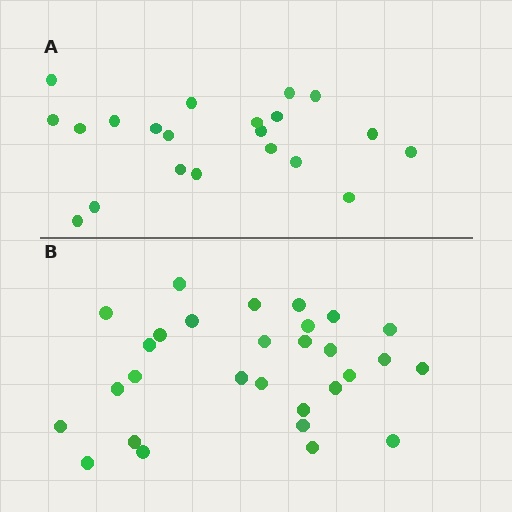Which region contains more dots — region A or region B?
Region B (the bottom region) has more dots.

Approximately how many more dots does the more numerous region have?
Region B has roughly 8 or so more dots than region A.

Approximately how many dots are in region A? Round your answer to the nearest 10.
About 20 dots. (The exact count is 21, which rounds to 20.)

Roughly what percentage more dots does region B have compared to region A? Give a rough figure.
About 40% more.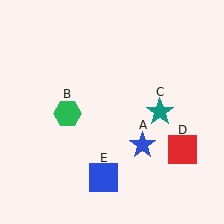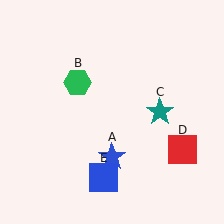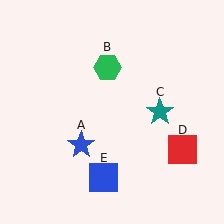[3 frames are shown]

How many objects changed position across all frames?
2 objects changed position: blue star (object A), green hexagon (object B).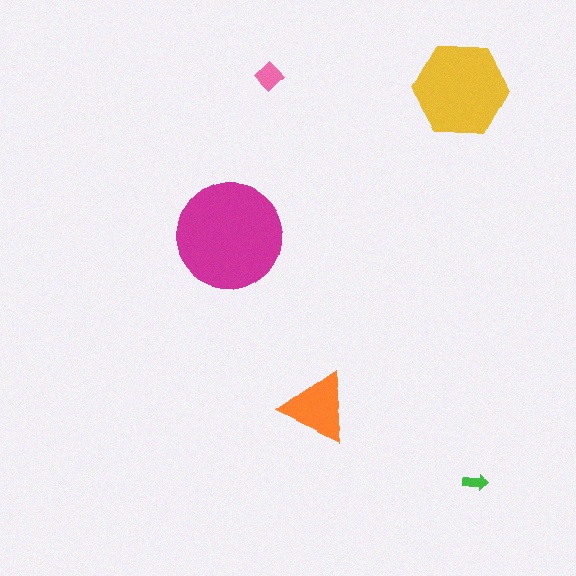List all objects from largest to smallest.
The magenta circle, the yellow hexagon, the orange triangle, the pink diamond, the green arrow.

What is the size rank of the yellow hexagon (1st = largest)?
2nd.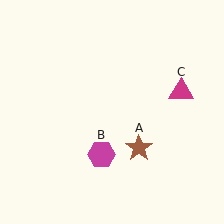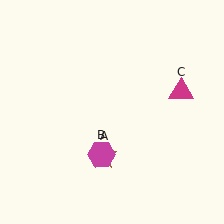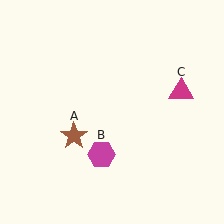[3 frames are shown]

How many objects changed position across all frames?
1 object changed position: brown star (object A).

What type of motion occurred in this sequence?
The brown star (object A) rotated clockwise around the center of the scene.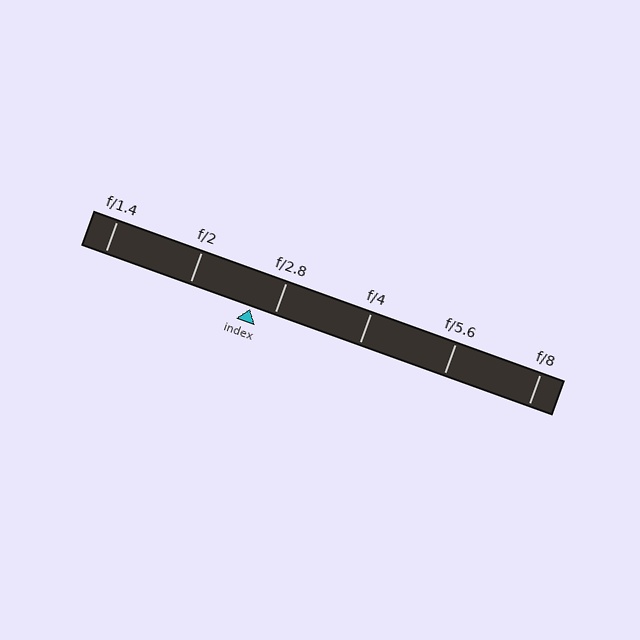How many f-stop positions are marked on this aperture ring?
There are 6 f-stop positions marked.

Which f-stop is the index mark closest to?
The index mark is closest to f/2.8.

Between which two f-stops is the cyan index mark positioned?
The index mark is between f/2 and f/2.8.